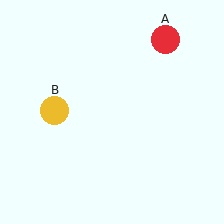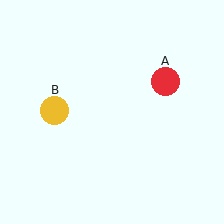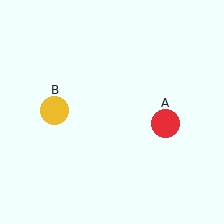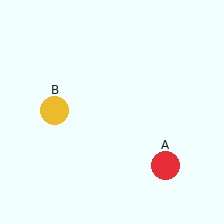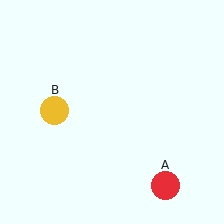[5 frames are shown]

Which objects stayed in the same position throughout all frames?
Yellow circle (object B) remained stationary.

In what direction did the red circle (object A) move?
The red circle (object A) moved down.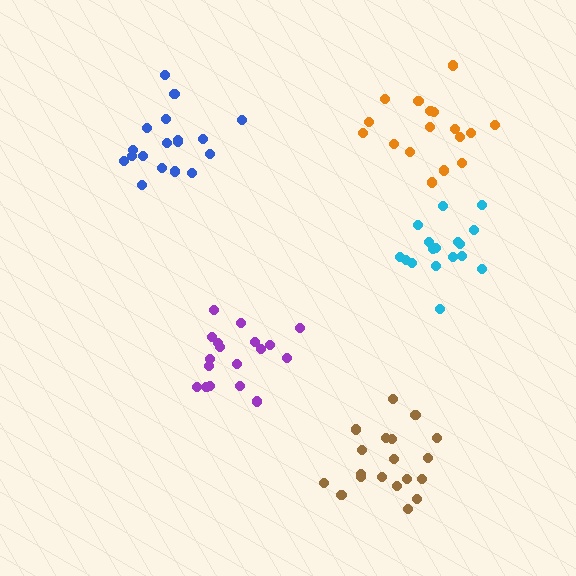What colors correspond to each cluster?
The clusters are colored: orange, purple, cyan, brown, blue.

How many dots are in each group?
Group 1: 17 dots, Group 2: 18 dots, Group 3: 17 dots, Group 4: 19 dots, Group 5: 18 dots (89 total).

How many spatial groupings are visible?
There are 5 spatial groupings.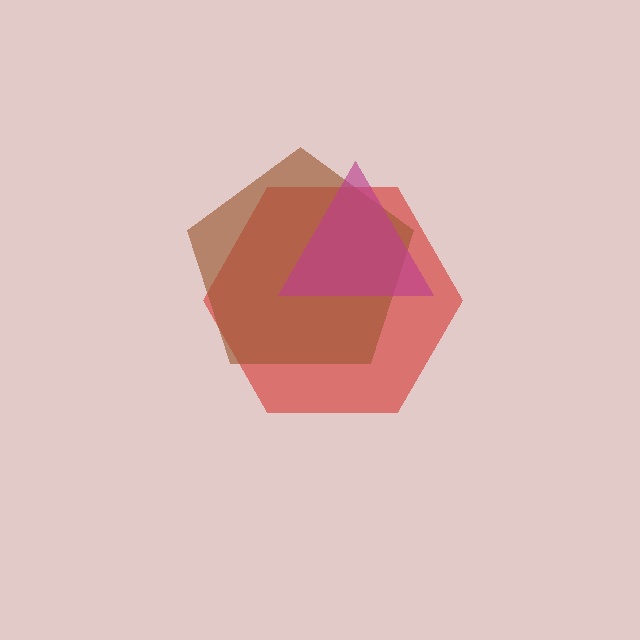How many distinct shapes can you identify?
There are 3 distinct shapes: a red hexagon, a brown pentagon, a magenta triangle.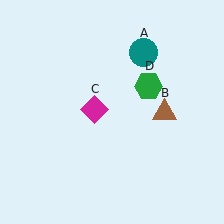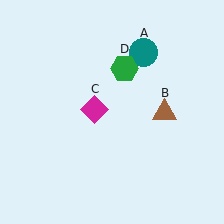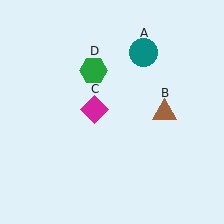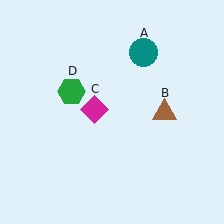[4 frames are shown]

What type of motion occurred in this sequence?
The green hexagon (object D) rotated counterclockwise around the center of the scene.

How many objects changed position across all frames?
1 object changed position: green hexagon (object D).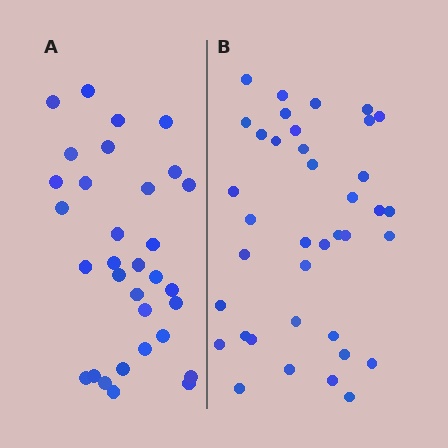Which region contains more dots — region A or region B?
Region B (the right region) has more dots.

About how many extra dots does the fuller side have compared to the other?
Region B has about 6 more dots than region A.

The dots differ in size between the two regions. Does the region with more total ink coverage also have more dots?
No. Region A has more total ink coverage because its dots are larger, but region B actually contains more individual dots. Total area can be misleading — the number of items is what matters here.